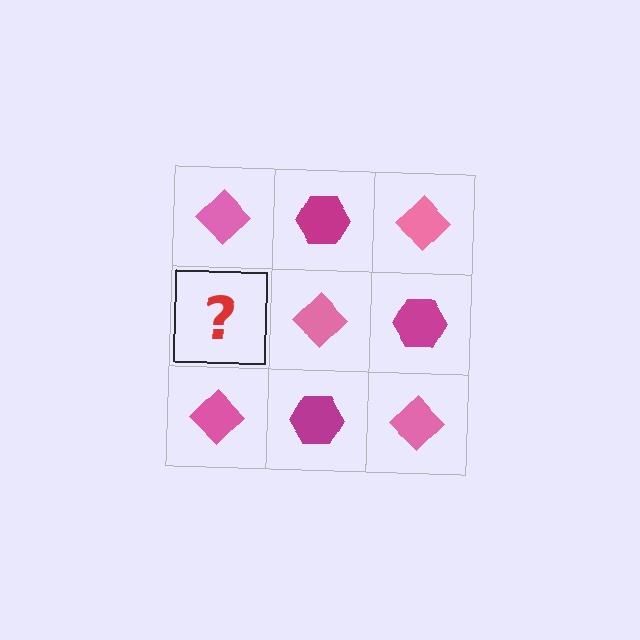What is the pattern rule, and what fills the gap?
The rule is that it alternates pink diamond and magenta hexagon in a checkerboard pattern. The gap should be filled with a magenta hexagon.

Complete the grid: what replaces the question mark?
The question mark should be replaced with a magenta hexagon.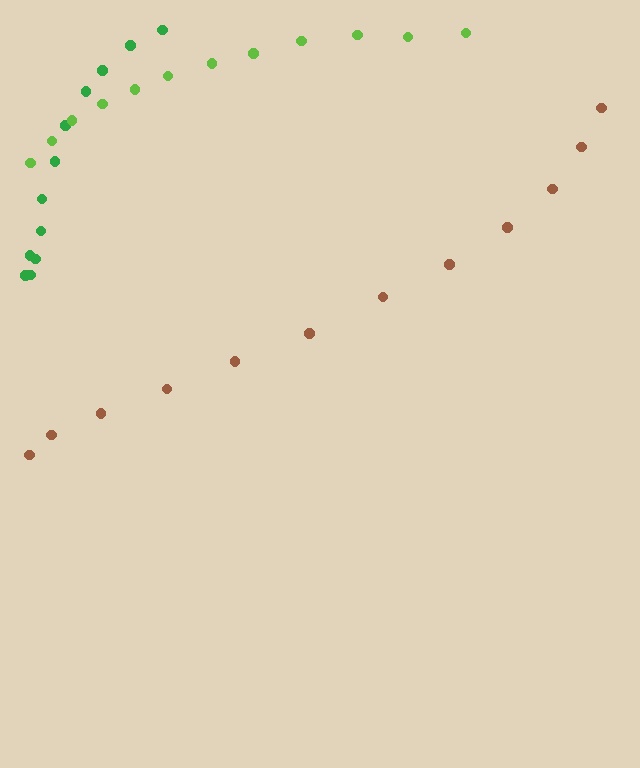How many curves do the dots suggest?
There are 3 distinct paths.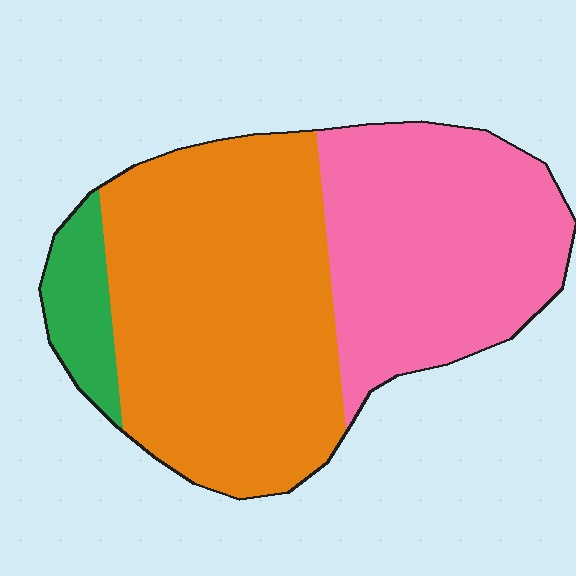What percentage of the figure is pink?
Pink covers 39% of the figure.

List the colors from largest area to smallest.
From largest to smallest: orange, pink, green.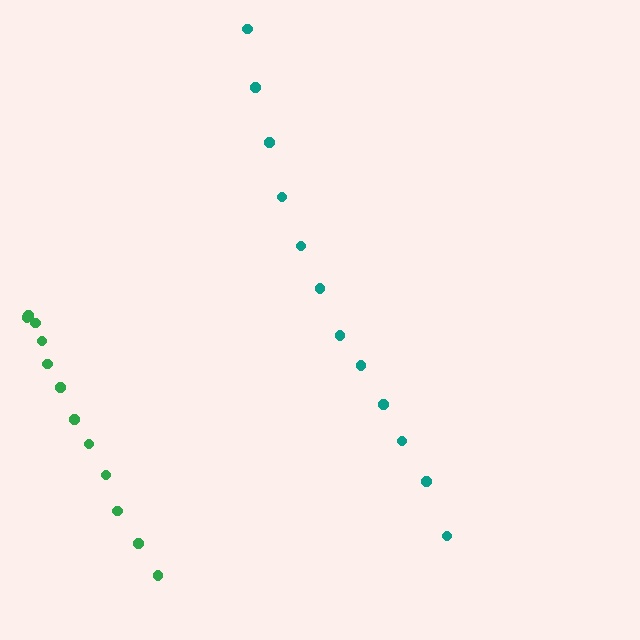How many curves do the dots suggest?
There are 2 distinct paths.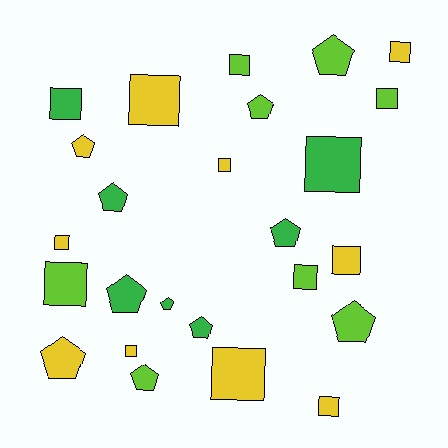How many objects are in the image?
There are 25 objects.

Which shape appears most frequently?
Square, with 14 objects.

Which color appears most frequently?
Yellow, with 10 objects.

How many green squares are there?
There are 2 green squares.